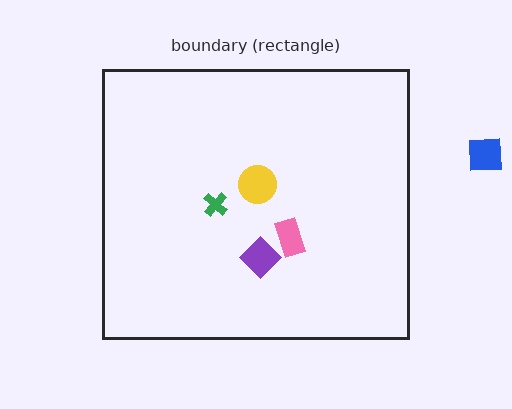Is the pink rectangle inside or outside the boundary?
Inside.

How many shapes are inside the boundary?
4 inside, 1 outside.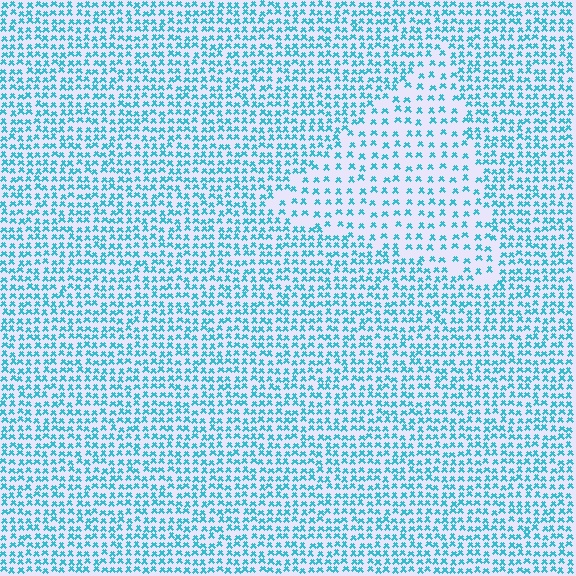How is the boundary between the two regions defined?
The boundary is defined by a change in element density (approximately 1.9x ratio). All elements are the same color, size, and shape.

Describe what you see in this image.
The image contains small cyan elements arranged at two different densities. A triangle-shaped region is visible where the elements are less densely packed than the surrounding area.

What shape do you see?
I see a triangle.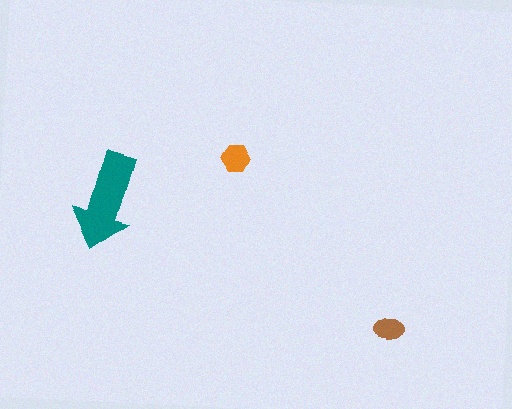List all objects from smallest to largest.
The brown ellipse, the orange hexagon, the teal arrow.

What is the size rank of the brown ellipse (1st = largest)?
3rd.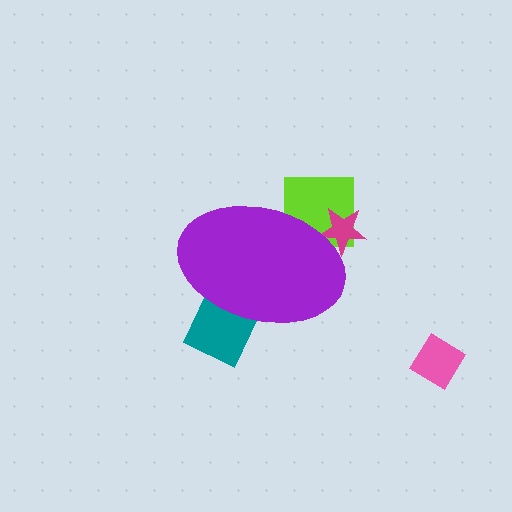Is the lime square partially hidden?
Yes, the lime square is partially hidden behind the purple ellipse.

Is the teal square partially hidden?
Yes, the teal square is partially hidden behind the purple ellipse.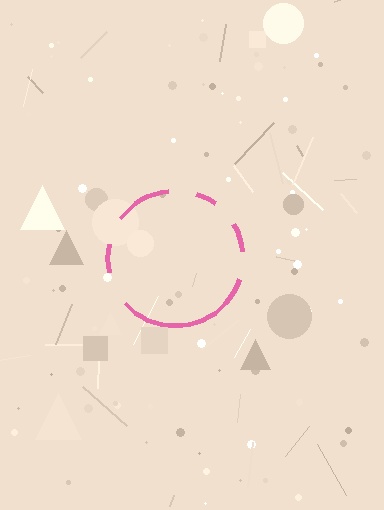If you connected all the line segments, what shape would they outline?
They would outline a circle.